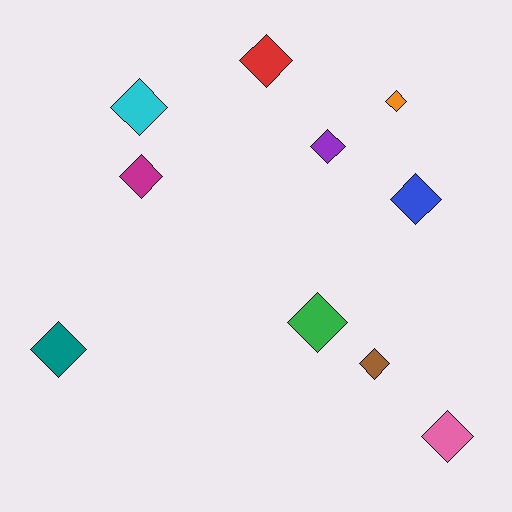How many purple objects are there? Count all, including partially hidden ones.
There is 1 purple object.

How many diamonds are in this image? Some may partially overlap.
There are 10 diamonds.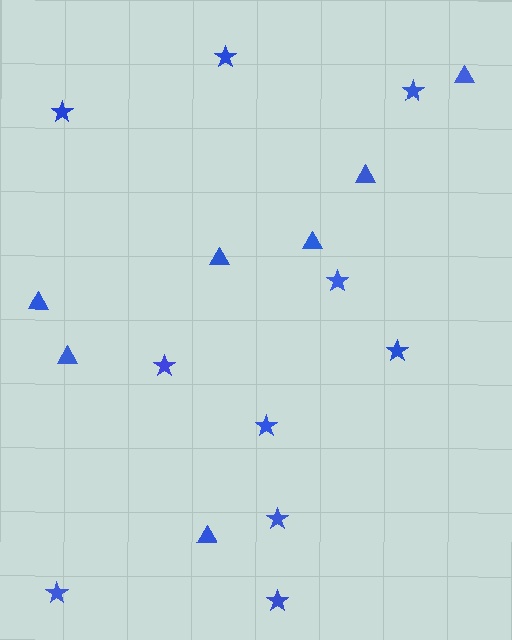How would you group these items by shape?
There are 2 groups: one group of stars (10) and one group of triangles (7).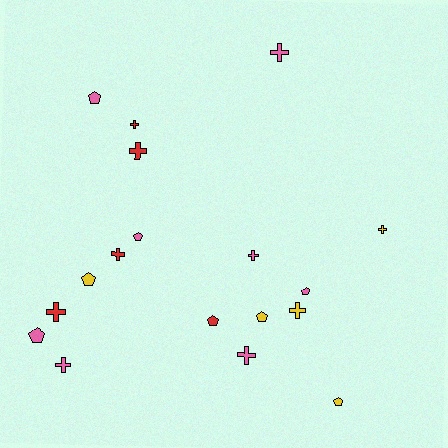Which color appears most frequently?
Pink, with 8 objects.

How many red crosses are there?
There are 4 red crosses.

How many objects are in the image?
There are 18 objects.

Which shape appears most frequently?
Cross, with 10 objects.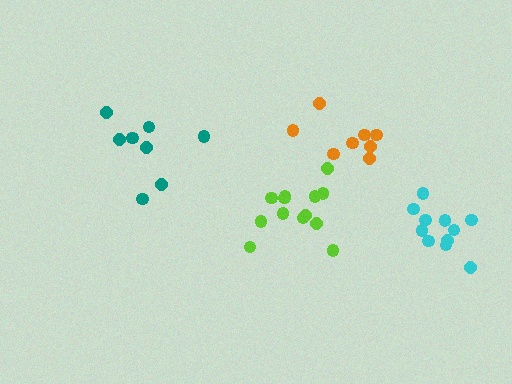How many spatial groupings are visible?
There are 4 spatial groupings.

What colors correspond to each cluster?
The clusters are colored: cyan, orange, lime, teal.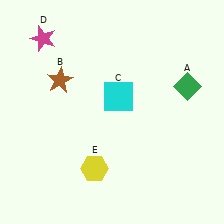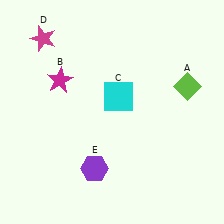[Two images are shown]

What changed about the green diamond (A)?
In Image 1, A is green. In Image 2, it changed to lime.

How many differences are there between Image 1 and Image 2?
There are 3 differences between the two images.